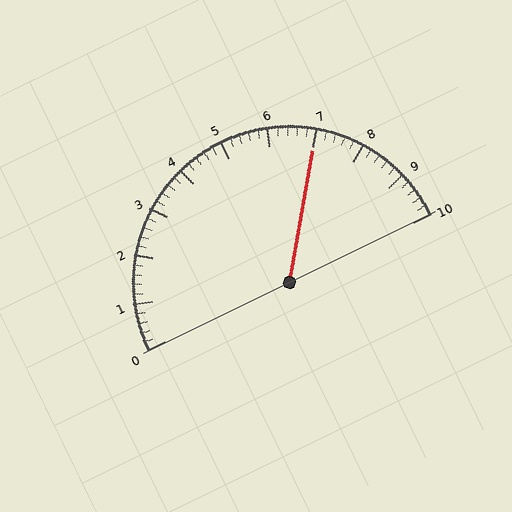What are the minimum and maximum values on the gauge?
The gauge ranges from 0 to 10.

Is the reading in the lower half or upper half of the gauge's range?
The reading is in the upper half of the range (0 to 10).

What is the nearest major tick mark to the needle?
The nearest major tick mark is 7.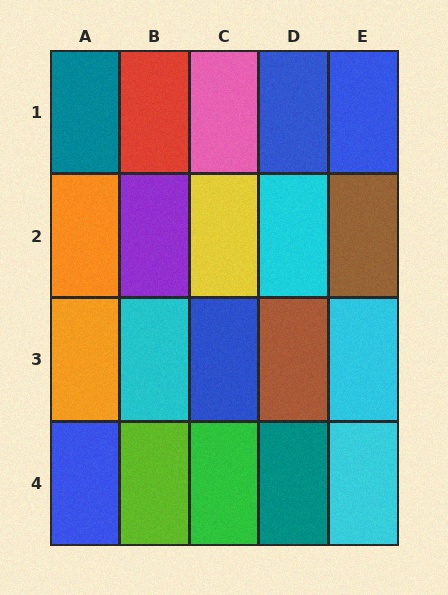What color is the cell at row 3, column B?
Cyan.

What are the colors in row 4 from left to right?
Blue, lime, green, teal, cyan.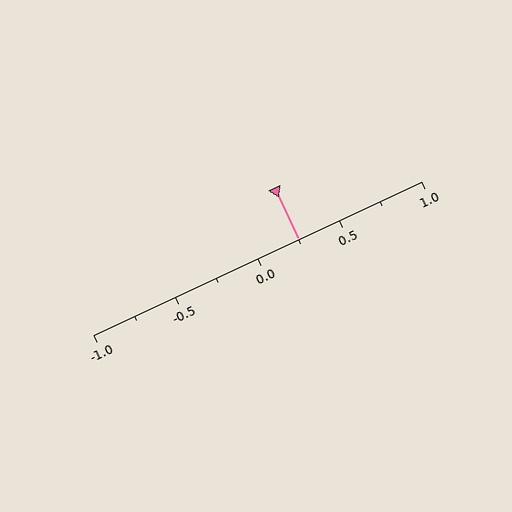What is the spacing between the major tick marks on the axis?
The major ticks are spaced 0.5 apart.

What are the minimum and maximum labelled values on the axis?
The axis runs from -1.0 to 1.0.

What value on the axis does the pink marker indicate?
The marker indicates approximately 0.25.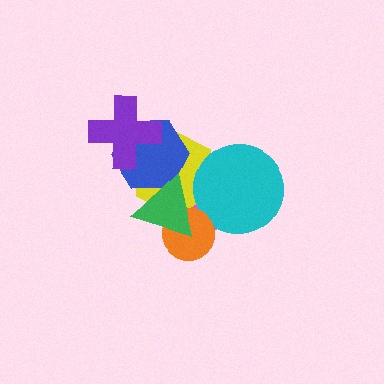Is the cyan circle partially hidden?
No, no other shape covers it.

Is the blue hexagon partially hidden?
Yes, it is partially covered by another shape.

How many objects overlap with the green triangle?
4 objects overlap with the green triangle.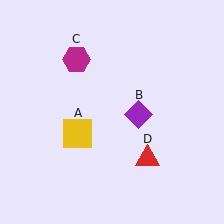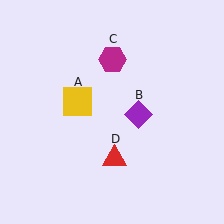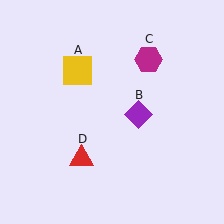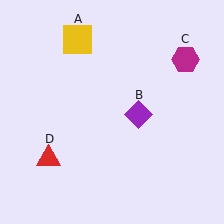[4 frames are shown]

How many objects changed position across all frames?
3 objects changed position: yellow square (object A), magenta hexagon (object C), red triangle (object D).